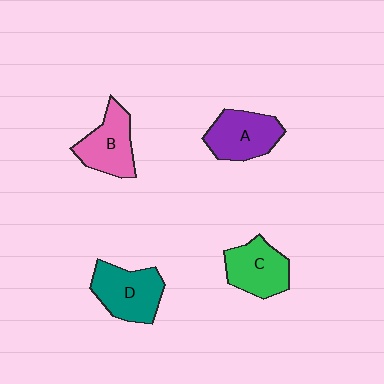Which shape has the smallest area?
Shape C (green).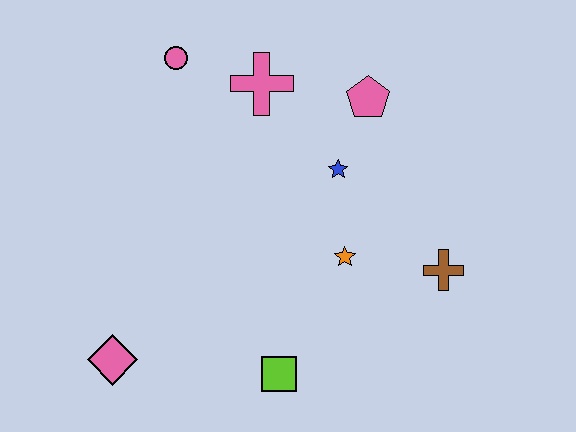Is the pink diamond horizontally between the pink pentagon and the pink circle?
No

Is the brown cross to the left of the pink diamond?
No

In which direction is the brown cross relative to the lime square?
The brown cross is to the right of the lime square.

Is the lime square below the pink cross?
Yes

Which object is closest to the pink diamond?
The lime square is closest to the pink diamond.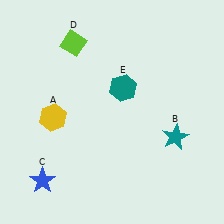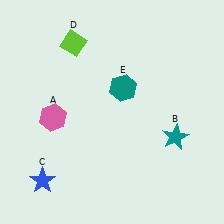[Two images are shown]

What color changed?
The hexagon (A) changed from yellow in Image 1 to pink in Image 2.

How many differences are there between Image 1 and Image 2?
There is 1 difference between the two images.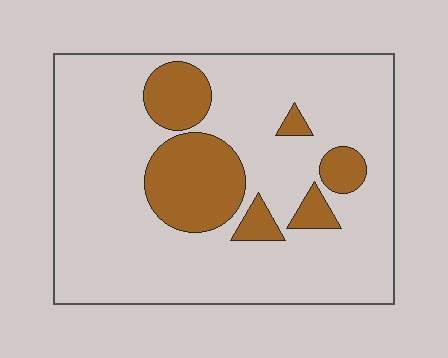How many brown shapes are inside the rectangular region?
6.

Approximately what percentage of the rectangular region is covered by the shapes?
Approximately 20%.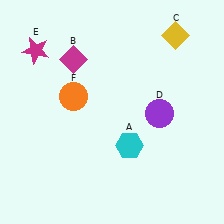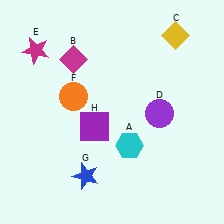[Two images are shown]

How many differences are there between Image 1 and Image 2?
There are 2 differences between the two images.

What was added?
A blue star (G), a purple square (H) were added in Image 2.